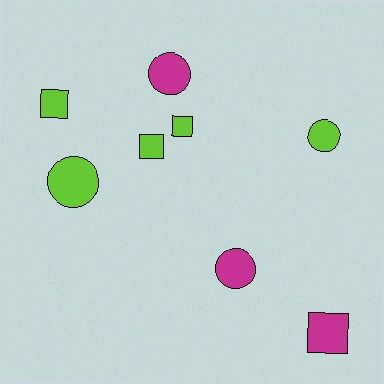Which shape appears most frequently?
Square, with 4 objects.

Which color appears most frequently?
Lime, with 5 objects.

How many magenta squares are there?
There is 1 magenta square.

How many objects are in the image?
There are 8 objects.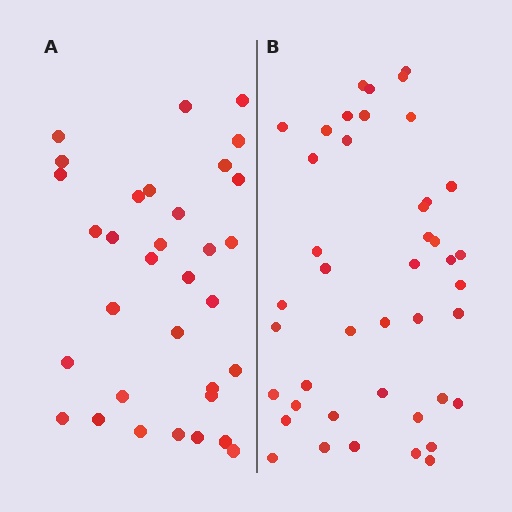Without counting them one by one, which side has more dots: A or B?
Region B (the right region) has more dots.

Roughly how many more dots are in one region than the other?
Region B has roughly 10 or so more dots than region A.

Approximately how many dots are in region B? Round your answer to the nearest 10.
About 40 dots. (The exact count is 43, which rounds to 40.)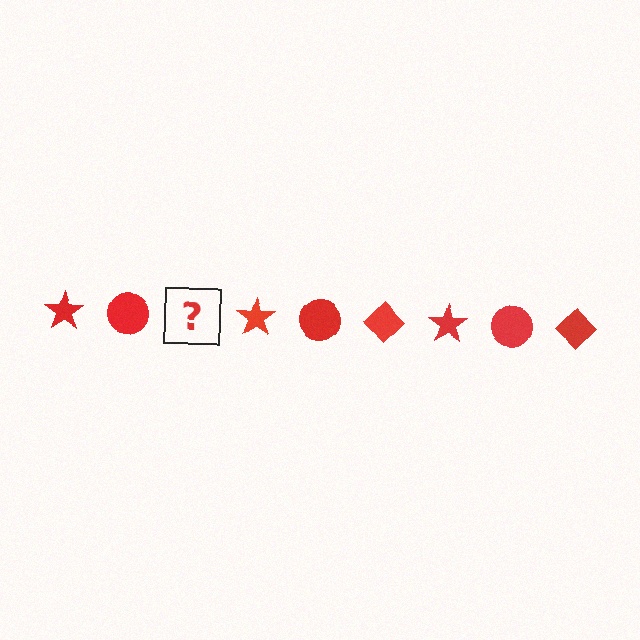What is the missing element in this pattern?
The missing element is a red diamond.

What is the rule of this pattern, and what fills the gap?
The rule is that the pattern cycles through star, circle, diamond shapes in red. The gap should be filled with a red diamond.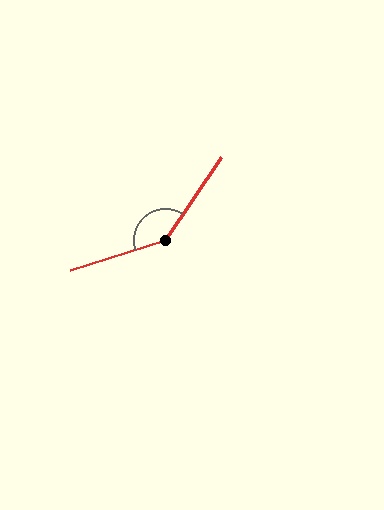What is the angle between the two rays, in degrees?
Approximately 142 degrees.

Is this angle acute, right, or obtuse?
It is obtuse.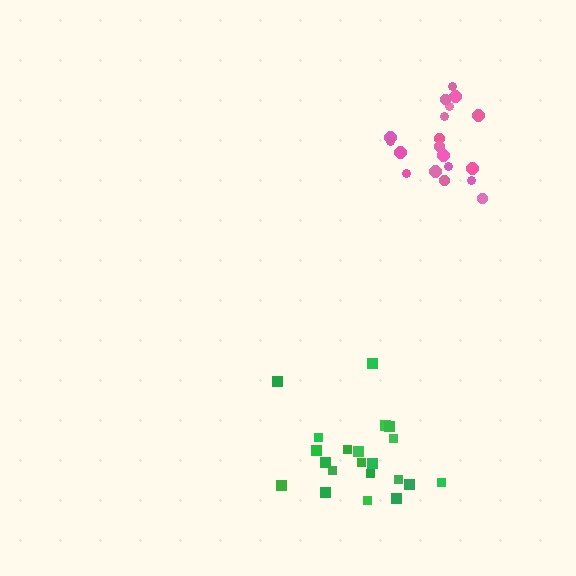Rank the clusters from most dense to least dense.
pink, green.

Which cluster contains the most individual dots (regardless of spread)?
Green (21).